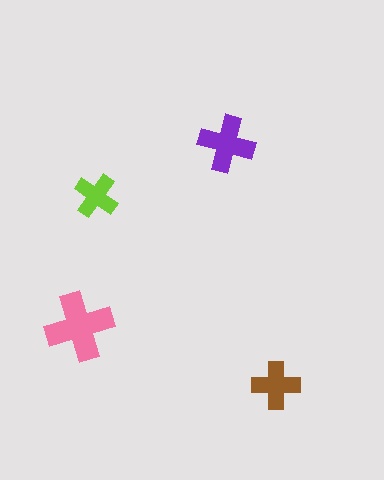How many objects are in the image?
There are 4 objects in the image.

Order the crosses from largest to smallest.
the pink one, the purple one, the brown one, the lime one.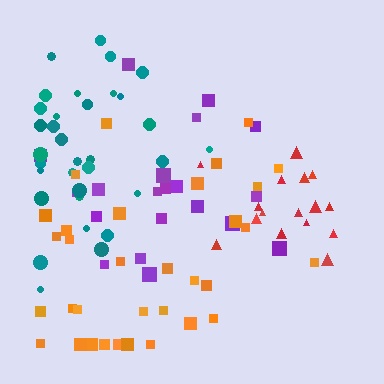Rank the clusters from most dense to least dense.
red, teal, orange, purple.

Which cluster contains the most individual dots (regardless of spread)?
Teal (35).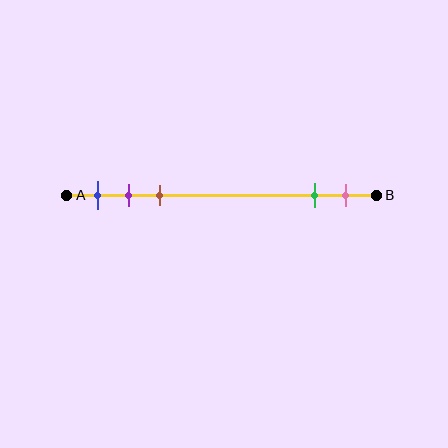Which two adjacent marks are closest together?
The purple and brown marks are the closest adjacent pair.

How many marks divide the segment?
There are 5 marks dividing the segment.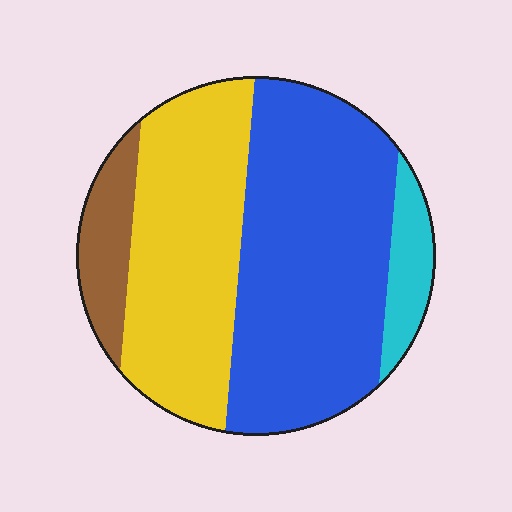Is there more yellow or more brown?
Yellow.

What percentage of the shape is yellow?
Yellow covers roughly 35% of the shape.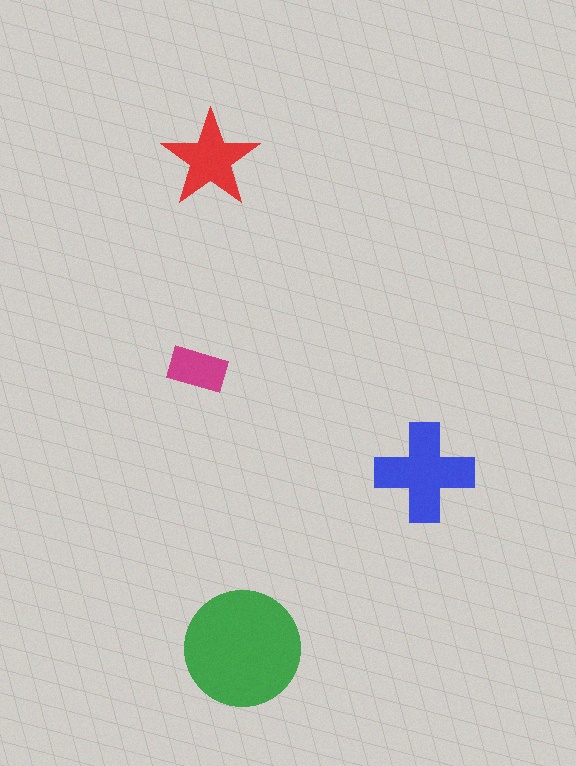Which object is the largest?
The green circle.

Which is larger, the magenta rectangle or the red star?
The red star.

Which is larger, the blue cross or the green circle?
The green circle.